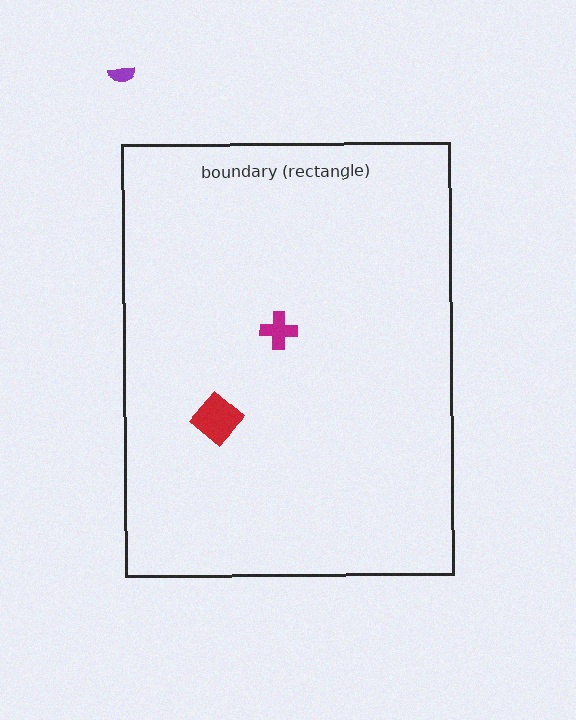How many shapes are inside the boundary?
2 inside, 1 outside.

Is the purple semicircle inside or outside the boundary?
Outside.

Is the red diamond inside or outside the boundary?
Inside.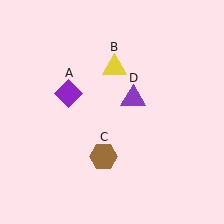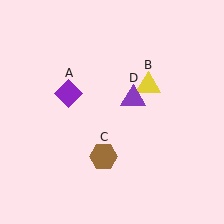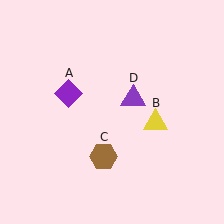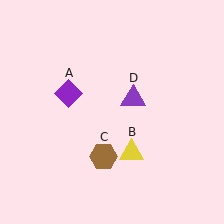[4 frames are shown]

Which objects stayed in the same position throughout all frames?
Purple diamond (object A) and brown hexagon (object C) and purple triangle (object D) remained stationary.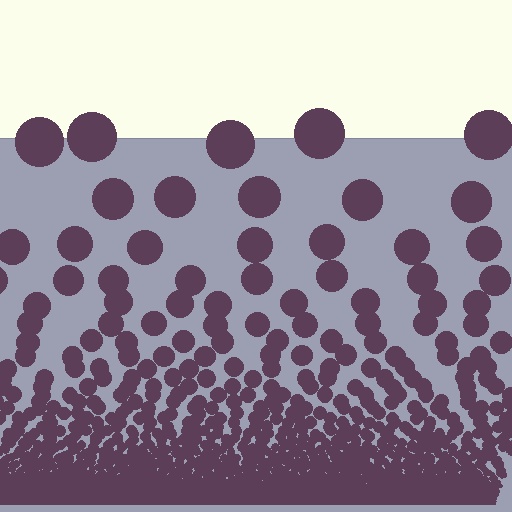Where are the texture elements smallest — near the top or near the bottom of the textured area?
Near the bottom.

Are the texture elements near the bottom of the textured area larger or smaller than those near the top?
Smaller. The gradient is inverted — elements near the bottom are smaller and denser.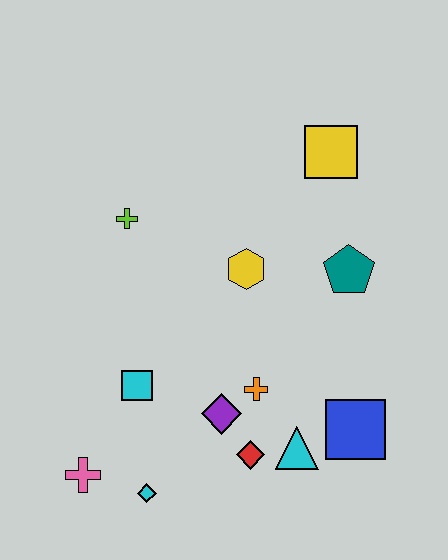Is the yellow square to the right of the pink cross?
Yes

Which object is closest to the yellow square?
The teal pentagon is closest to the yellow square.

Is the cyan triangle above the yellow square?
No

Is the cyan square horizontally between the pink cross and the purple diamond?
Yes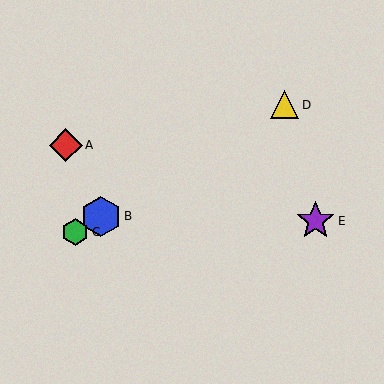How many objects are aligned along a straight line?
3 objects (B, C, D) are aligned along a straight line.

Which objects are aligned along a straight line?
Objects B, C, D are aligned along a straight line.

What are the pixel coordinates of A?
Object A is at (66, 145).